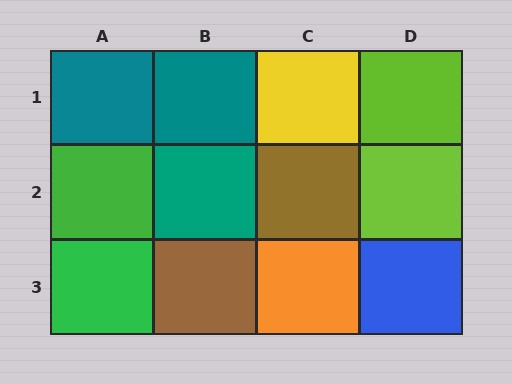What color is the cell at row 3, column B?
Brown.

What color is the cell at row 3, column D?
Blue.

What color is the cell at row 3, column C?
Orange.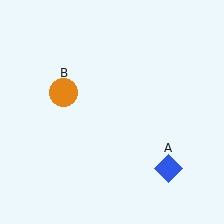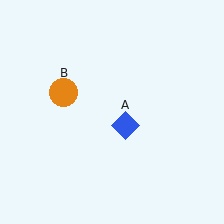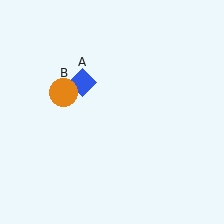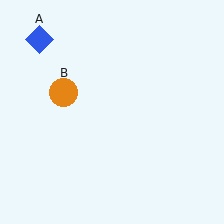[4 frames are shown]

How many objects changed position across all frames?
1 object changed position: blue diamond (object A).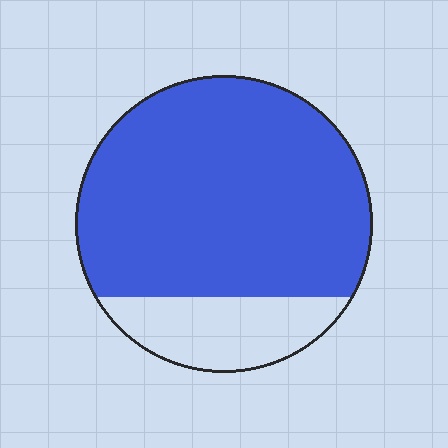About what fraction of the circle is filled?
About four fifths (4/5).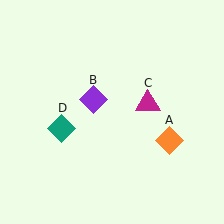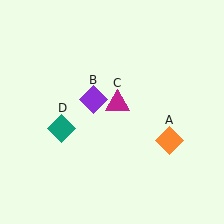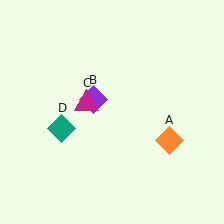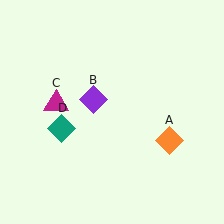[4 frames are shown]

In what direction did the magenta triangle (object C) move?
The magenta triangle (object C) moved left.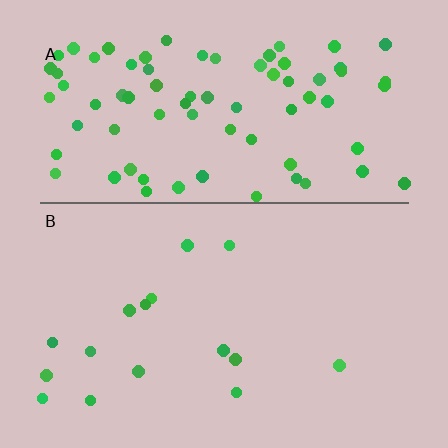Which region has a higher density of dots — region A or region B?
A (the top).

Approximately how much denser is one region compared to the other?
Approximately 5.0× — region A over region B.